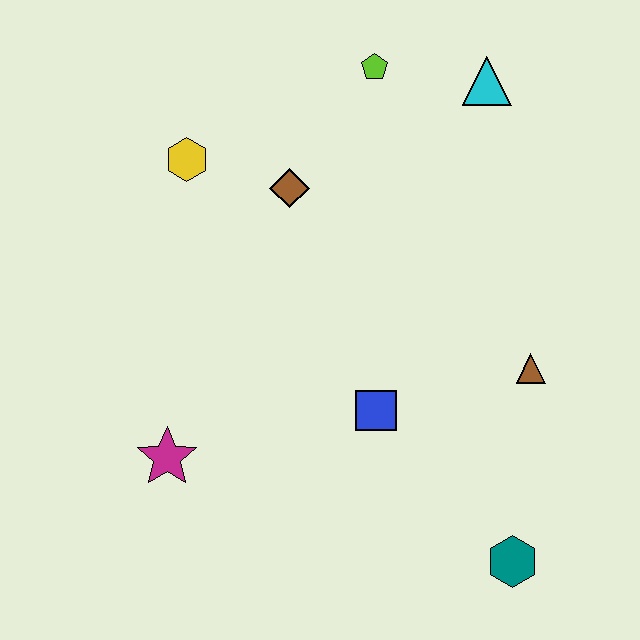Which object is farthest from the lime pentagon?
The teal hexagon is farthest from the lime pentagon.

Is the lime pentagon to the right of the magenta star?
Yes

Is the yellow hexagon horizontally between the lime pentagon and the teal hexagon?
No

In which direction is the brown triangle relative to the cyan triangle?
The brown triangle is below the cyan triangle.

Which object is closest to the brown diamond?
The yellow hexagon is closest to the brown diamond.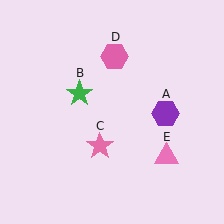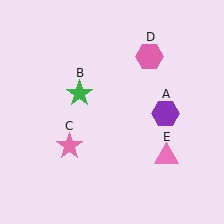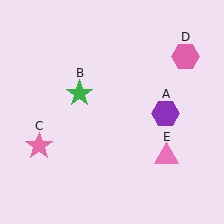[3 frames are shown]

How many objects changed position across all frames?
2 objects changed position: pink star (object C), pink hexagon (object D).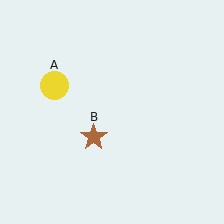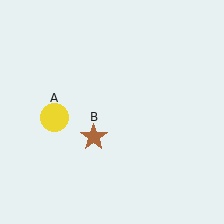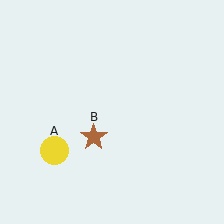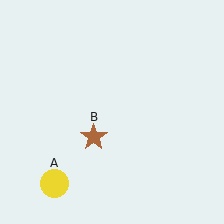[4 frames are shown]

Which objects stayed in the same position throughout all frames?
Brown star (object B) remained stationary.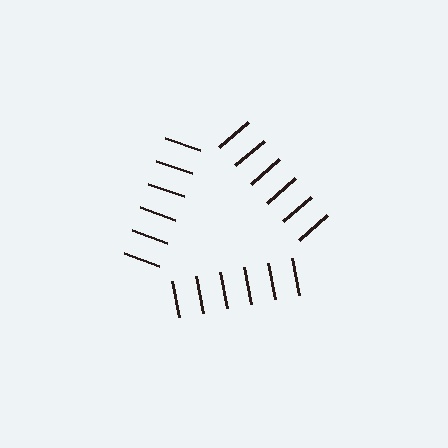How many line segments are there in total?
18 — 6 along each of the 3 edges.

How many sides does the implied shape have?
3 sides — the line-ends trace a triangle.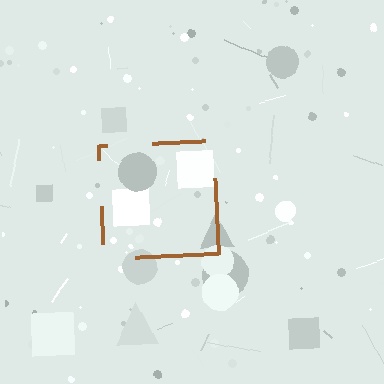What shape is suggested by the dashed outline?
The dashed outline suggests a square.